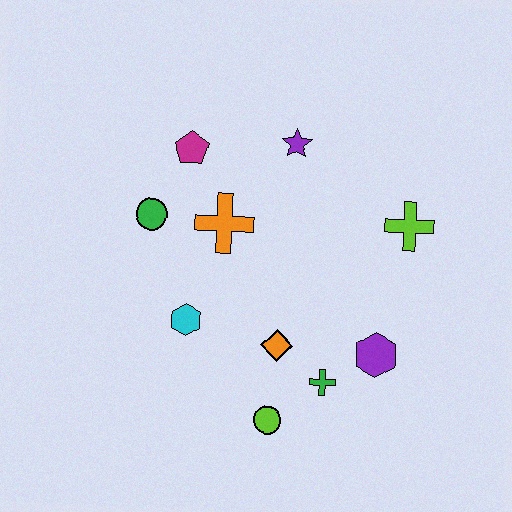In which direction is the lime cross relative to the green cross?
The lime cross is above the green cross.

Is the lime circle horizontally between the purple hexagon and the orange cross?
Yes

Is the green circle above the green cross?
Yes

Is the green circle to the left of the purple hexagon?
Yes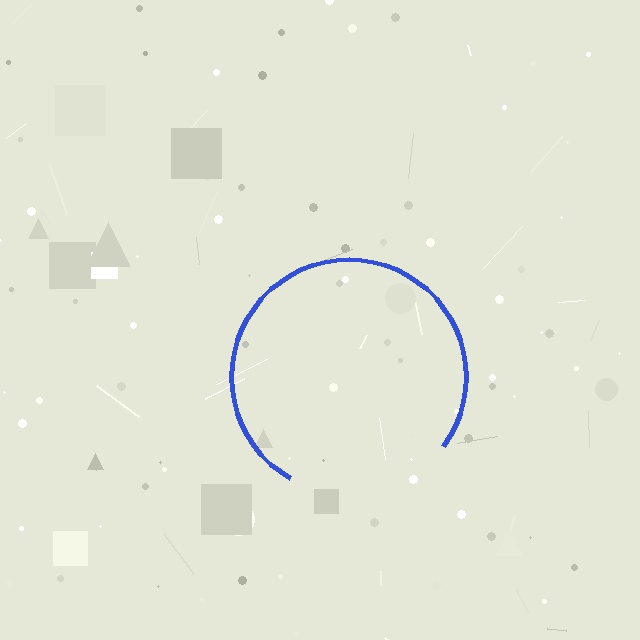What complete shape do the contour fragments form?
The contour fragments form a circle.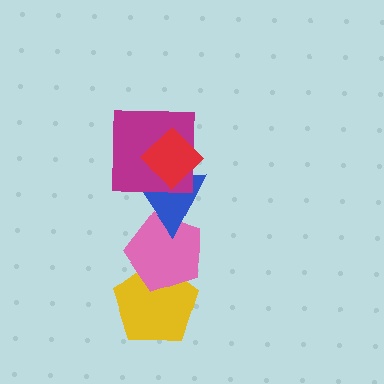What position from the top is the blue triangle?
The blue triangle is 3rd from the top.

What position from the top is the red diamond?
The red diamond is 1st from the top.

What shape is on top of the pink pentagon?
The blue triangle is on top of the pink pentagon.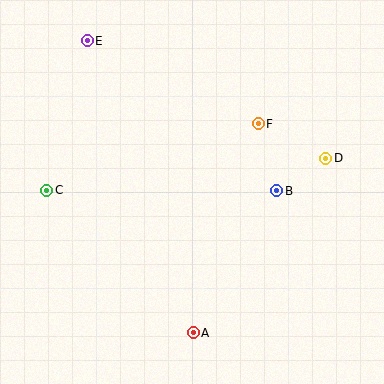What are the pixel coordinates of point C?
Point C is at (47, 190).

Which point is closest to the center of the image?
Point B at (277, 191) is closest to the center.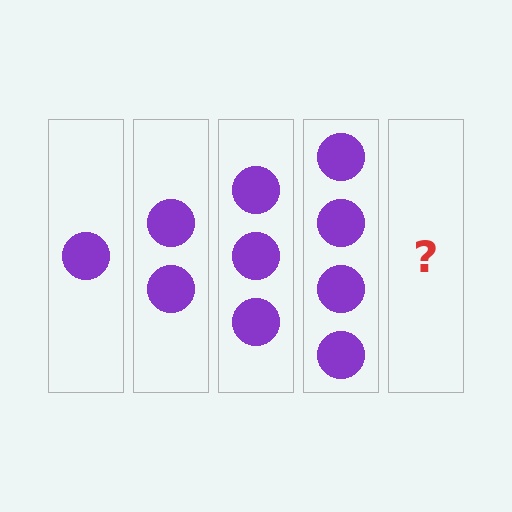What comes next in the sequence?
The next element should be 5 circles.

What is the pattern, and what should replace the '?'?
The pattern is that each step adds one more circle. The '?' should be 5 circles.